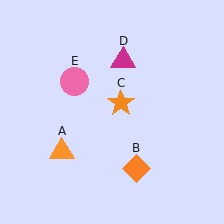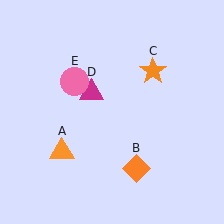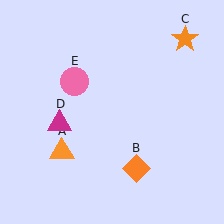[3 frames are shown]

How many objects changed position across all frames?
2 objects changed position: orange star (object C), magenta triangle (object D).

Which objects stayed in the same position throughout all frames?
Orange triangle (object A) and orange diamond (object B) and pink circle (object E) remained stationary.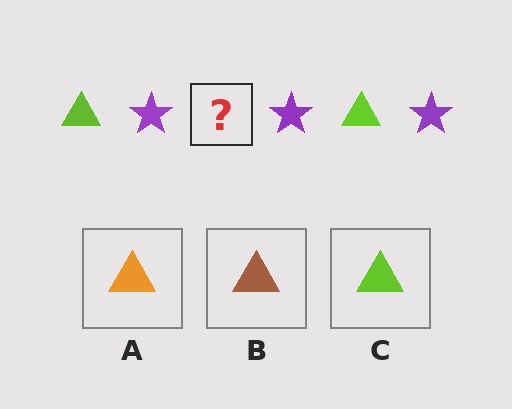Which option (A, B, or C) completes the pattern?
C.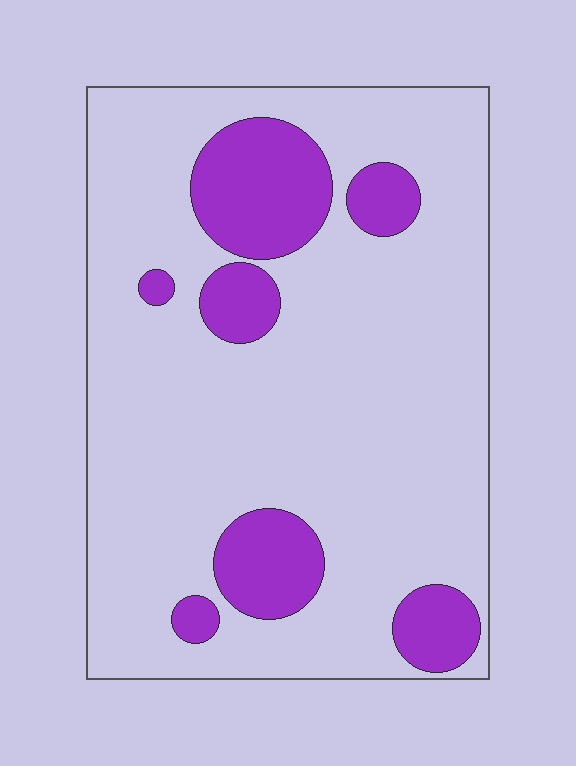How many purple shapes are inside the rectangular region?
7.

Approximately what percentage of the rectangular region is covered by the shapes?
Approximately 20%.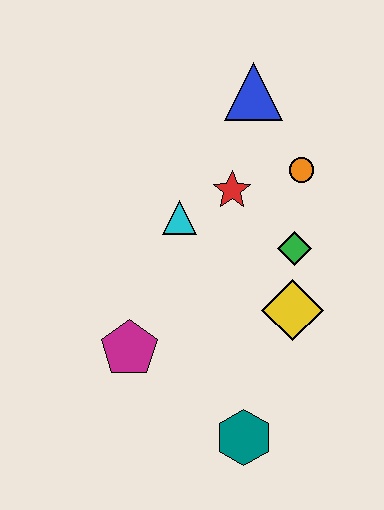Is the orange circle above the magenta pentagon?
Yes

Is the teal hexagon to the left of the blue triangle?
Yes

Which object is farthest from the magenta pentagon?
The blue triangle is farthest from the magenta pentagon.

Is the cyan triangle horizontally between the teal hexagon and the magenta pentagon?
Yes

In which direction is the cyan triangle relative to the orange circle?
The cyan triangle is to the left of the orange circle.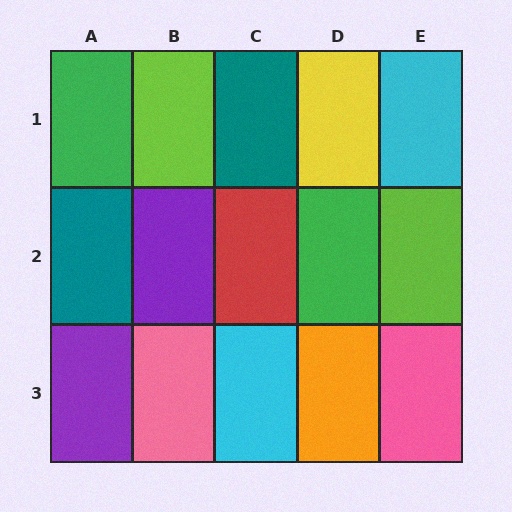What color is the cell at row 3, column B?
Pink.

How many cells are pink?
2 cells are pink.